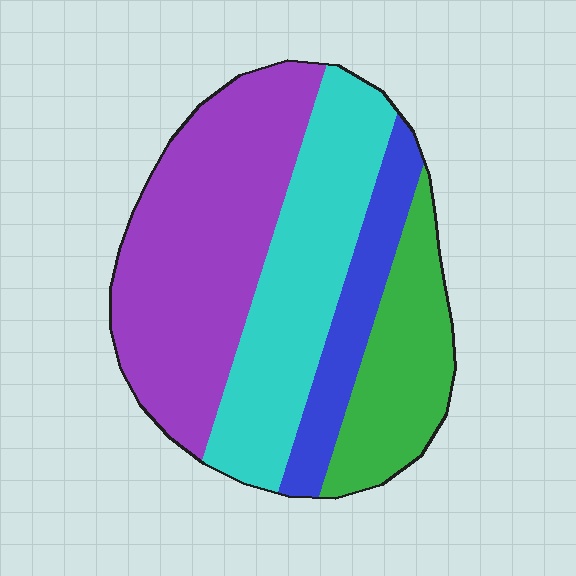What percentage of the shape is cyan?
Cyan covers 29% of the shape.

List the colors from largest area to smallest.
From largest to smallest: purple, cyan, green, blue.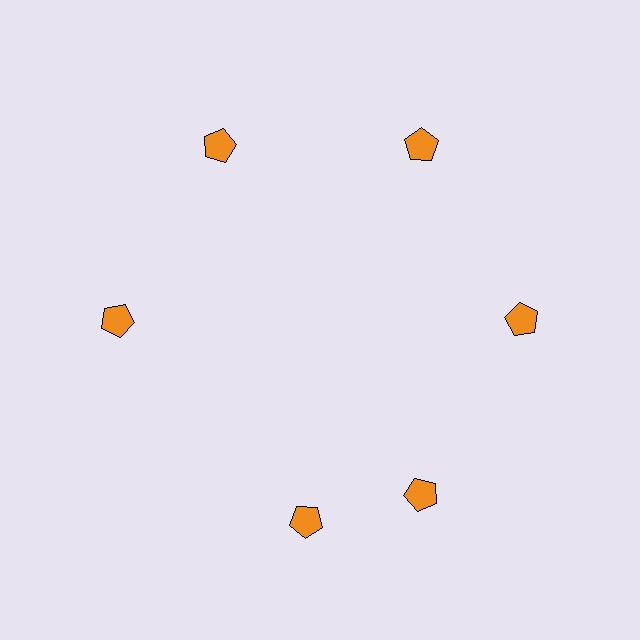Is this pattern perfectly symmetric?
No. The 6 orange pentagons are arranged in a ring, but one element near the 7 o'clock position is rotated out of alignment along the ring, breaking the 6-fold rotational symmetry.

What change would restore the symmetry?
The symmetry would be restored by rotating it back into even spacing with its neighbors so that all 6 pentagons sit at equal angles and equal distance from the center.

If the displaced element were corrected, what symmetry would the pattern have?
It would have 6-fold rotational symmetry — the pattern would map onto itself every 60 degrees.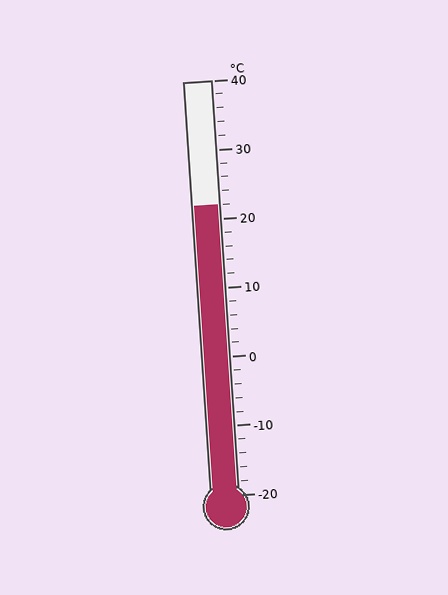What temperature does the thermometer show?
The thermometer shows approximately 22°C.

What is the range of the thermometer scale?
The thermometer scale ranges from -20°C to 40°C.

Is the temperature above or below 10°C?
The temperature is above 10°C.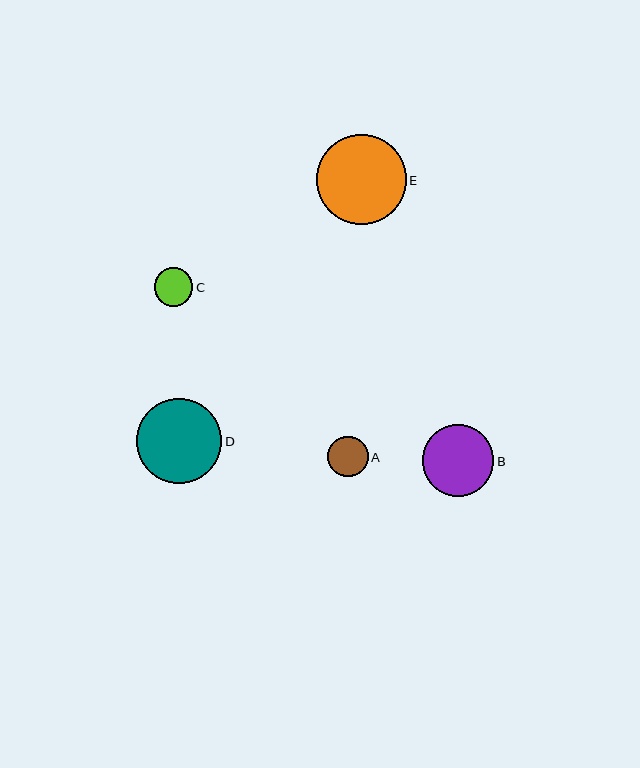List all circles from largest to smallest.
From largest to smallest: E, D, B, A, C.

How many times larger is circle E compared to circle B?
Circle E is approximately 1.3 times the size of circle B.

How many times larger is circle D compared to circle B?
Circle D is approximately 1.2 times the size of circle B.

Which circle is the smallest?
Circle C is the smallest with a size of approximately 39 pixels.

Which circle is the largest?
Circle E is the largest with a size of approximately 90 pixels.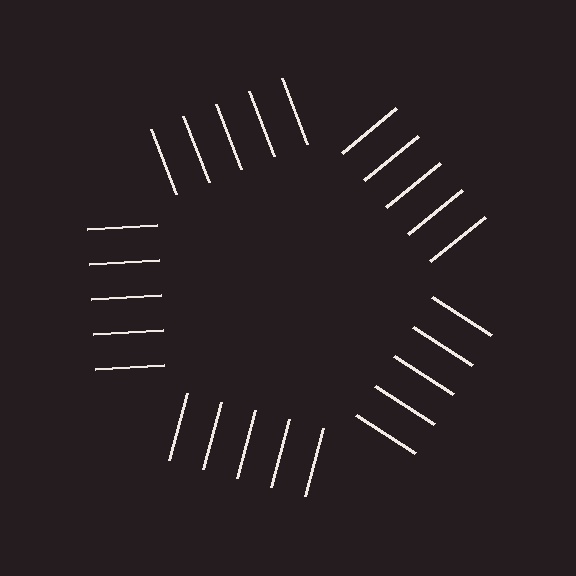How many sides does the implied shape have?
5 sides — the line-ends trace a pentagon.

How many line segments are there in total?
25 — 5 along each of the 5 edges.